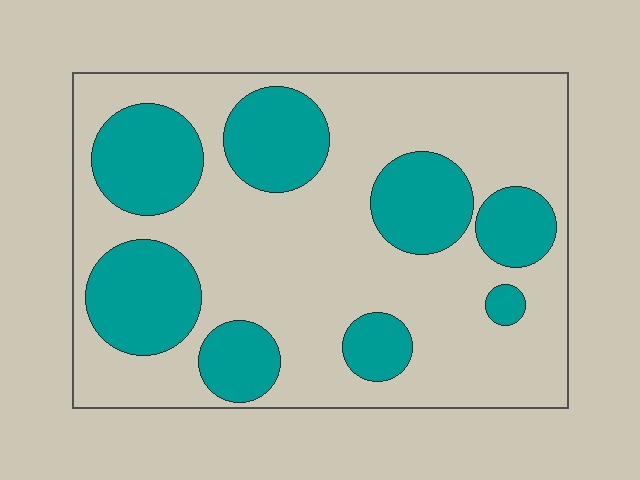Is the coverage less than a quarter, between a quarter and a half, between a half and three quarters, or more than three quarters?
Between a quarter and a half.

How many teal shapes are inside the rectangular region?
8.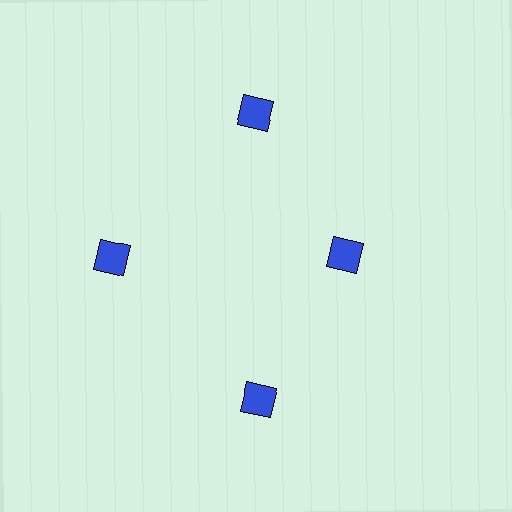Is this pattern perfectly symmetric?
No. The 4 blue diamonds are arranged in a ring, but one element near the 3 o'clock position is pulled inward toward the center, breaking the 4-fold rotational symmetry.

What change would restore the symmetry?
The symmetry would be restored by moving it outward, back onto the ring so that all 4 diamonds sit at equal angles and equal distance from the center.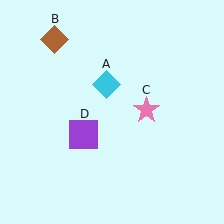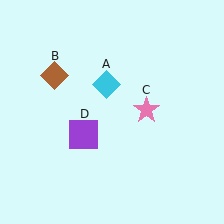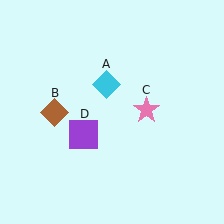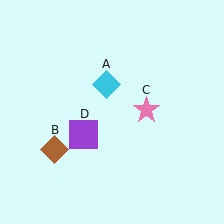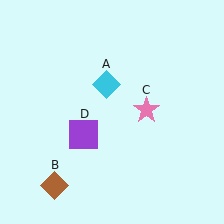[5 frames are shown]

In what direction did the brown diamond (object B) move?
The brown diamond (object B) moved down.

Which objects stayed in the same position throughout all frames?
Cyan diamond (object A) and pink star (object C) and purple square (object D) remained stationary.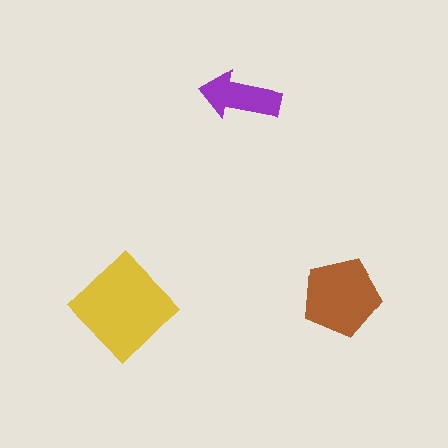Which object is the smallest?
The purple arrow.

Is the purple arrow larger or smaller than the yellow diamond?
Smaller.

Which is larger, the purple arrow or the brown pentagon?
The brown pentagon.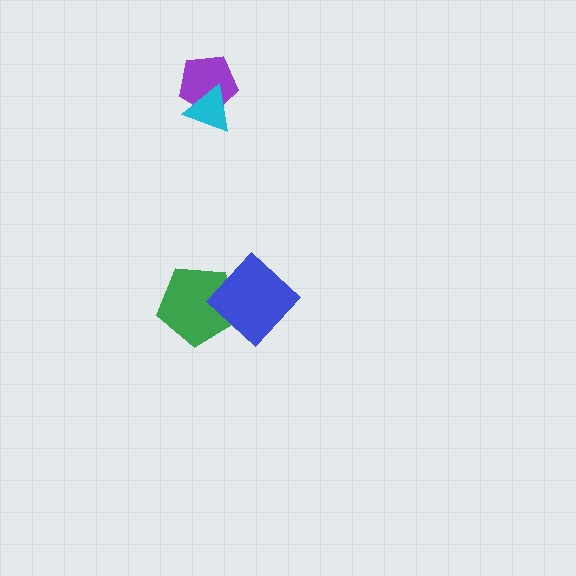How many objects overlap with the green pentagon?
1 object overlaps with the green pentagon.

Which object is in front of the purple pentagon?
The cyan triangle is in front of the purple pentagon.